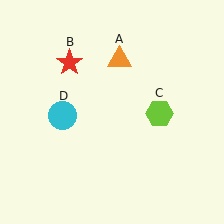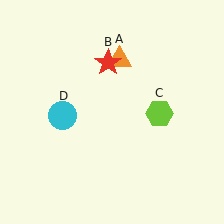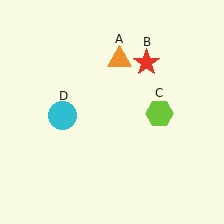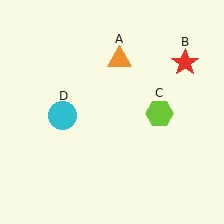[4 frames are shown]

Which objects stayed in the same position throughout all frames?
Orange triangle (object A) and lime hexagon (object C) and cyan circle (object D) remained stationary.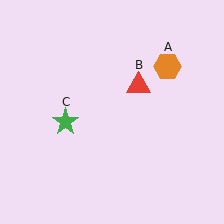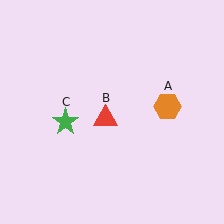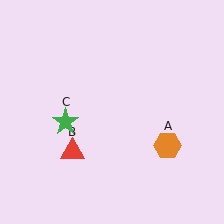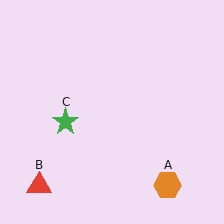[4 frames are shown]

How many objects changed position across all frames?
2 objects changed position: orange hexagon (object A), red triangle (object B).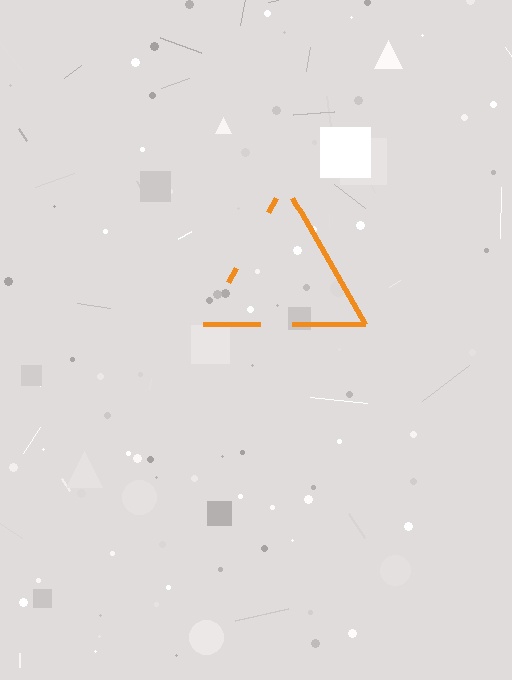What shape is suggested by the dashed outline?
The dashed outline suggests a triangle.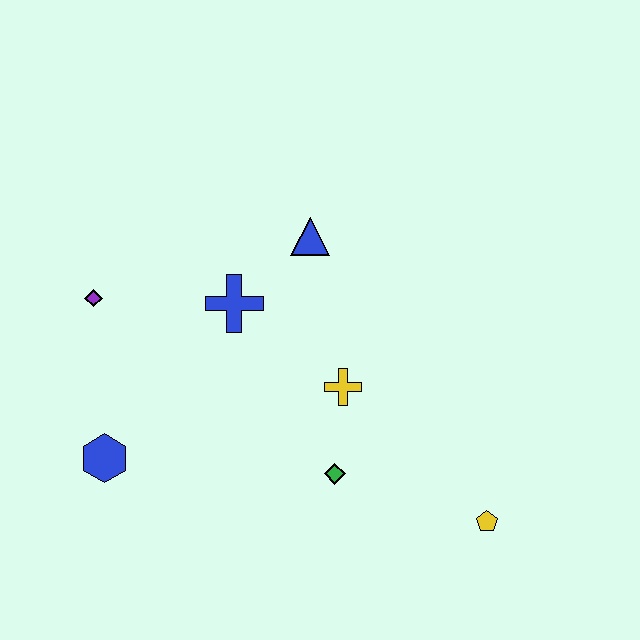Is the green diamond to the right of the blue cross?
Yes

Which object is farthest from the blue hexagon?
The yellow pentagon is farthest from the blue hexagon.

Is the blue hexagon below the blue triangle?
Yes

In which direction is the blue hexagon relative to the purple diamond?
The blue hexagon is below the purple diamond.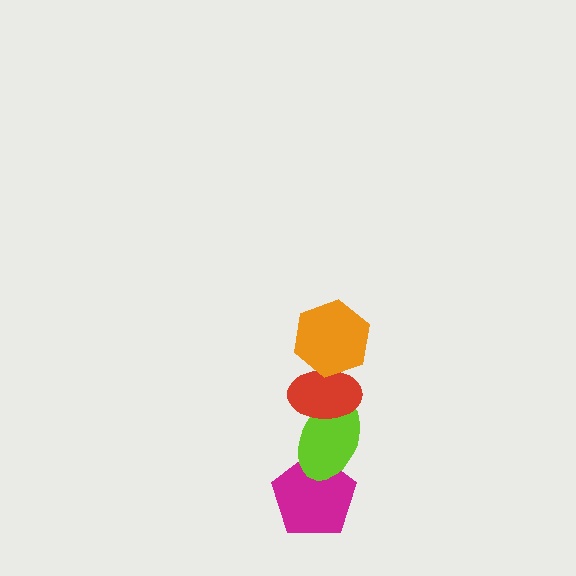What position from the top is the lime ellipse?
The lime ellipse is 3rd from the top.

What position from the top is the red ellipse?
The red ellipse is 2nd from the top.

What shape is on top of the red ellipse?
The orange hexagon is on top of the red ellipse.